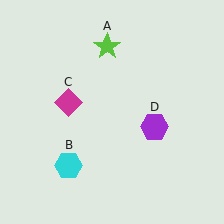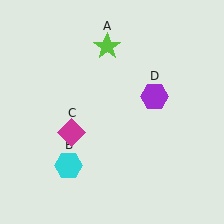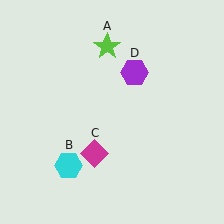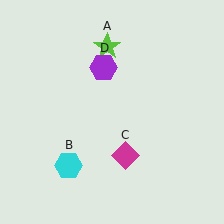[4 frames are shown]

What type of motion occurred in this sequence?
The magenta diamond (object C), purple hexagon (object D) rotated counterclockwise around the center of the scene.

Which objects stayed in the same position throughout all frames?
Lime star (object A) and cyan hexagon (object B) remained stationary.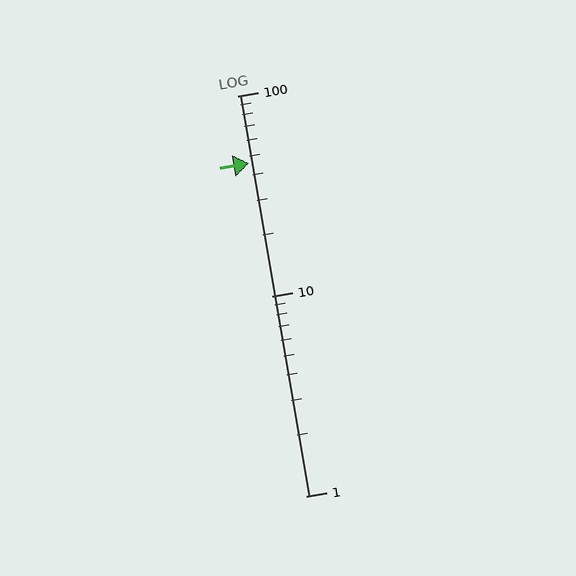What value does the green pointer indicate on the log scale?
The pointer indicates approximately 46.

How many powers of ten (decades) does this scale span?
The scale spans 2 decades, from 1 to 100.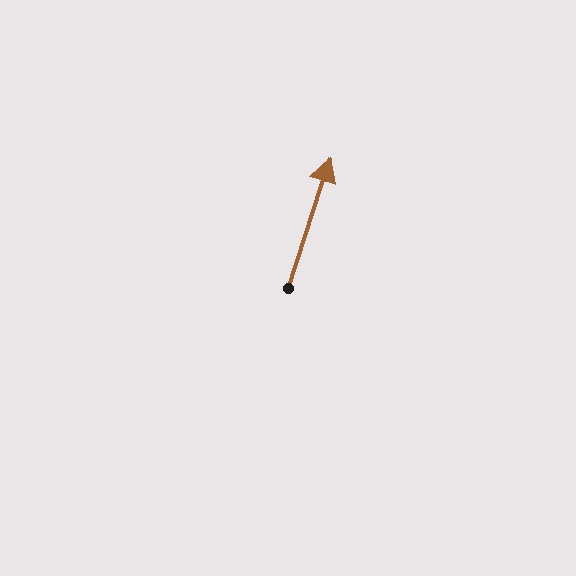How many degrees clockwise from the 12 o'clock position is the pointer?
Approximately 18 degrees.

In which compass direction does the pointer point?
North.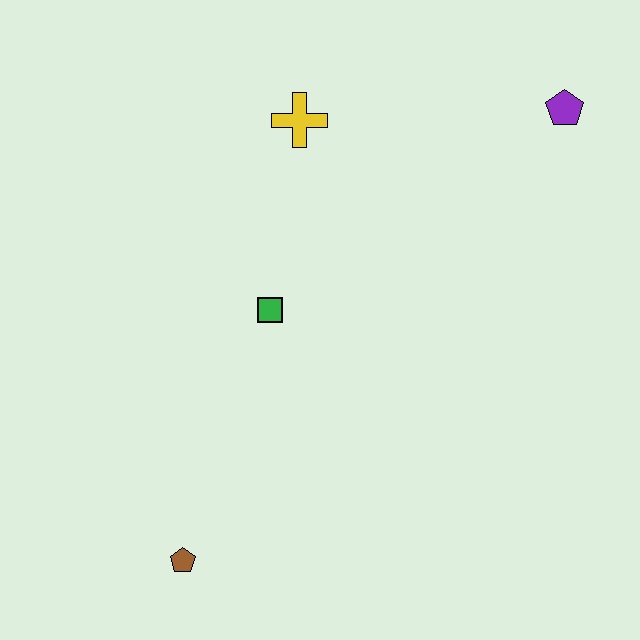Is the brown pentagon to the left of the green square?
Yes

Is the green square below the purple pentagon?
Yes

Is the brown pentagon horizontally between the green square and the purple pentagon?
No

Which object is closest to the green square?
The yellow cross is closest to the green square.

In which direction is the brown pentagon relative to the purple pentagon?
The brown pentagon is below the purple pentagon.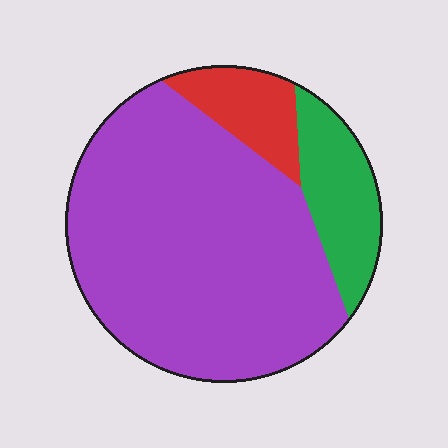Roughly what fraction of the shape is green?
Green takes up about one sixth (1/6) of the shape.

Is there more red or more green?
Green.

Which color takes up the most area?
Purple, at roughly 75%.